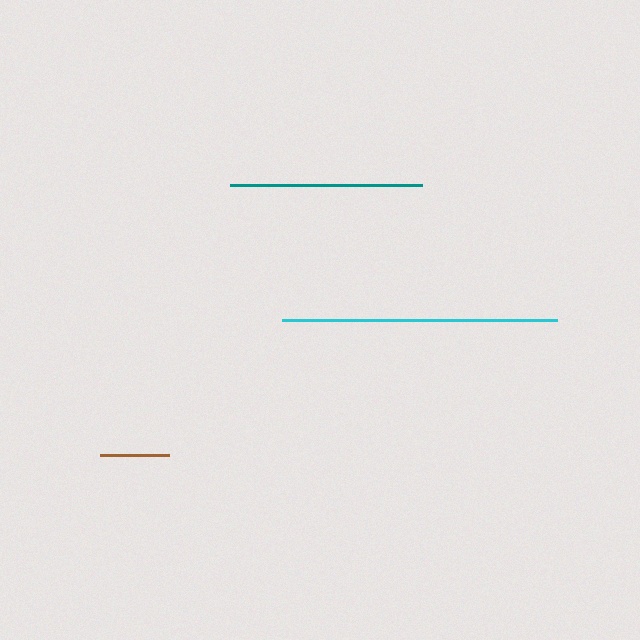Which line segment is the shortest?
The brown line is the shortest at approximately 69 pixels.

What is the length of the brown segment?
The brown segment is approximately 69 pixels long.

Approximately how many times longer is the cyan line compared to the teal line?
The cyan line is approximately 1.4 times the length of the teal line.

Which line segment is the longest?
The cyan line is the longest at approximately 276 pixels.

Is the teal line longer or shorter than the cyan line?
The cyan line is longer than the teal line.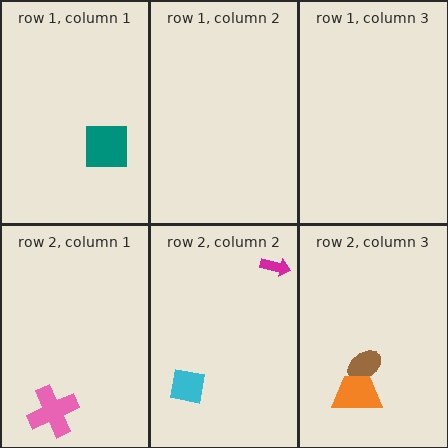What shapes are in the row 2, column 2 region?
The magenta arrow, the cyan square.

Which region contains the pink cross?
The row 2, column 1 region.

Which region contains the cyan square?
The row 2, column 2 region.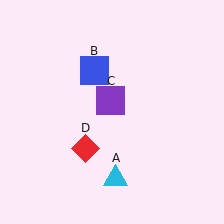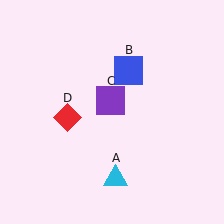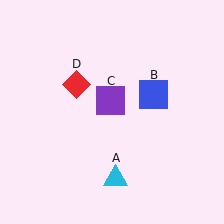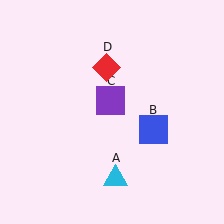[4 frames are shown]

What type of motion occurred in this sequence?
The blue square (object B), red diamond (object D) rotated clockwise around the center of the scene.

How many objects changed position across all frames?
2 objects changed position: blue square (object B), red diamond (object D).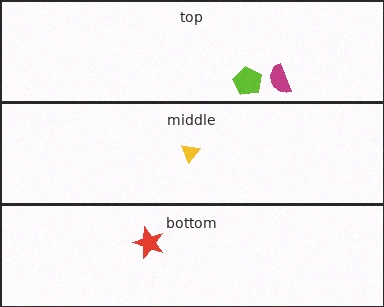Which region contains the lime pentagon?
The top region.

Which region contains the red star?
The bottom region.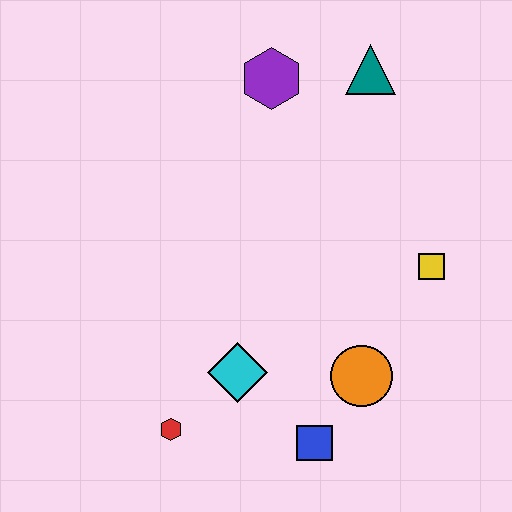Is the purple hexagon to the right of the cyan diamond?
Yes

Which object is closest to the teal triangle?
The purple hexagon is closest to the teal triangle.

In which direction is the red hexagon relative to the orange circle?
The red hexagon is to the left of the orange circle.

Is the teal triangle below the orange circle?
No